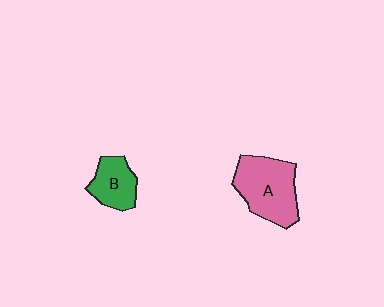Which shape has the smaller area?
Shape B (green).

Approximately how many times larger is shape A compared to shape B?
Approximately 1.7 times.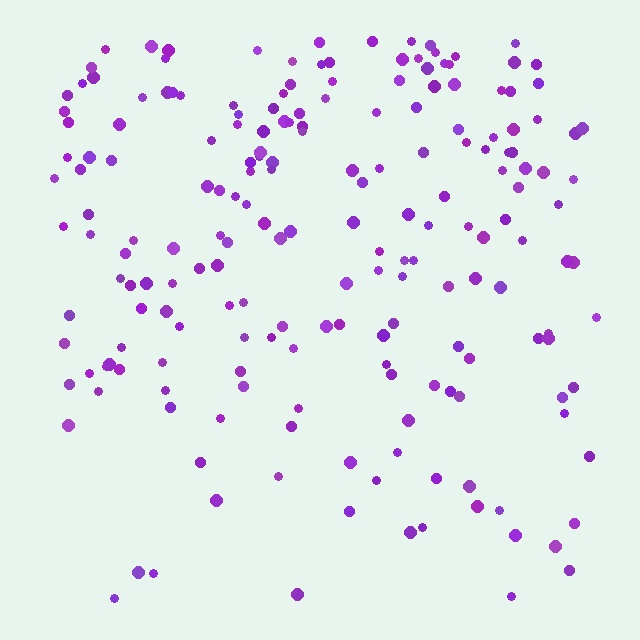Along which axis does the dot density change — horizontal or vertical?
Vertical.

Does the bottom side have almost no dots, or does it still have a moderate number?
Still a moderate number, just noticeably fewer than the top.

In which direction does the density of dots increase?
From bottom to top, with the top side densest.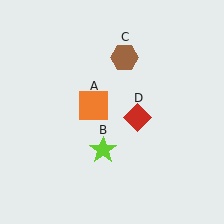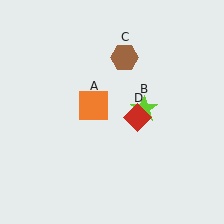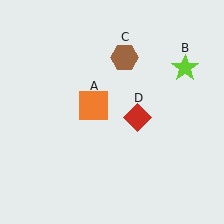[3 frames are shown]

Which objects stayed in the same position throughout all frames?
Orange square (object A) and brown hexagon (object C) and red diamond (object D) remained stationary.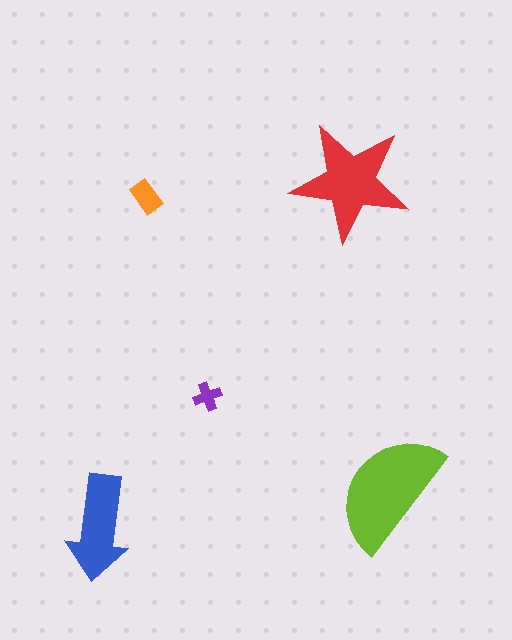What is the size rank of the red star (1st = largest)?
2nd.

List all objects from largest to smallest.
The lime semicircle, the red star, the blue arrow, the orange rectangle, the purple cross.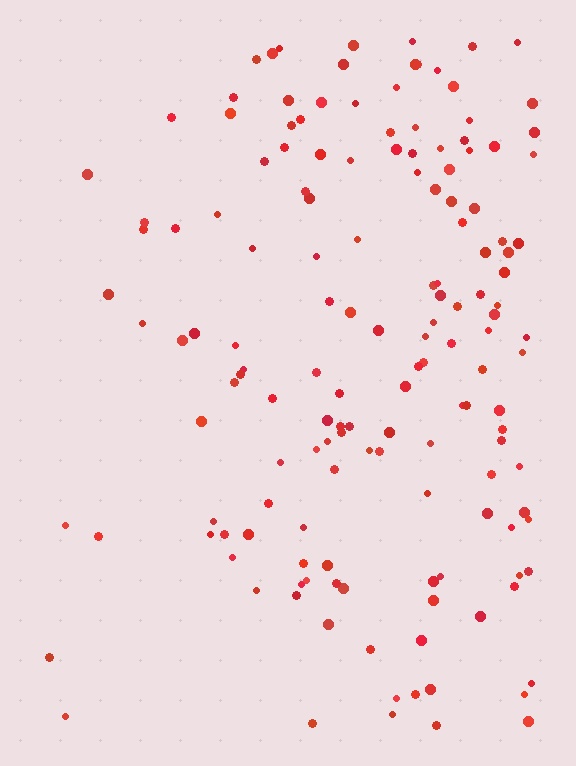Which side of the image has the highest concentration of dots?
The right.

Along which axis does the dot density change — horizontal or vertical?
Horizontal.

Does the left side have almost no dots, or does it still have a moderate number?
Still a moderate number, just noticeably fewer than the right.